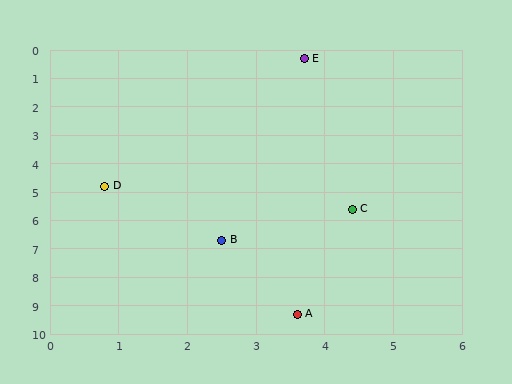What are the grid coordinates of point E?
Point E is at approximately (3.7, 0.3).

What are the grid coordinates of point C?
Point C is at approximately (4.4, 5.6).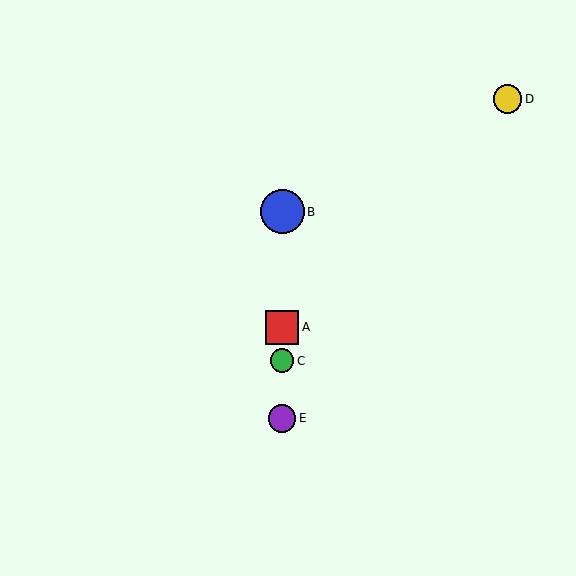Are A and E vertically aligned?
Yes, both are at x≈282.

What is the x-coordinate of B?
Object B is at x≈282.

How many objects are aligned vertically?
4 objects (A, B, C, E) are aligned vertically.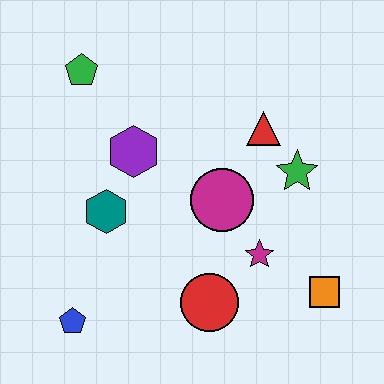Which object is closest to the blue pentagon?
The teal hexagon is closest to the blue pentagon.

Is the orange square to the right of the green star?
Yes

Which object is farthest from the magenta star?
The green pentagon is farthest from the magenta star.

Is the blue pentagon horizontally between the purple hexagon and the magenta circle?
No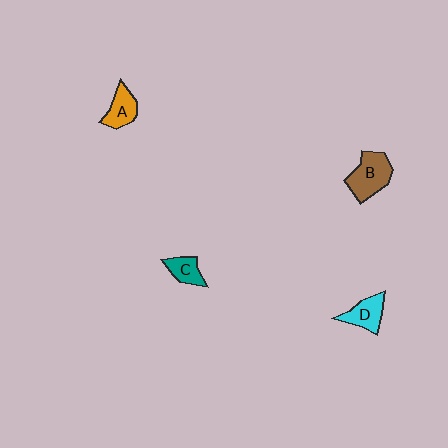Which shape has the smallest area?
Shape C (teal).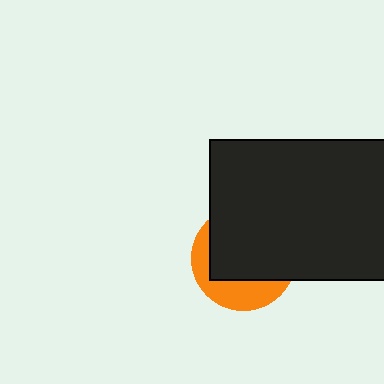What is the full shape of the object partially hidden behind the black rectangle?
The partially hidden object is an orange circle.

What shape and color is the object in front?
The object in front is a black rectangle.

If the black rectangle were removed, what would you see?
You would see the complete orange circle.